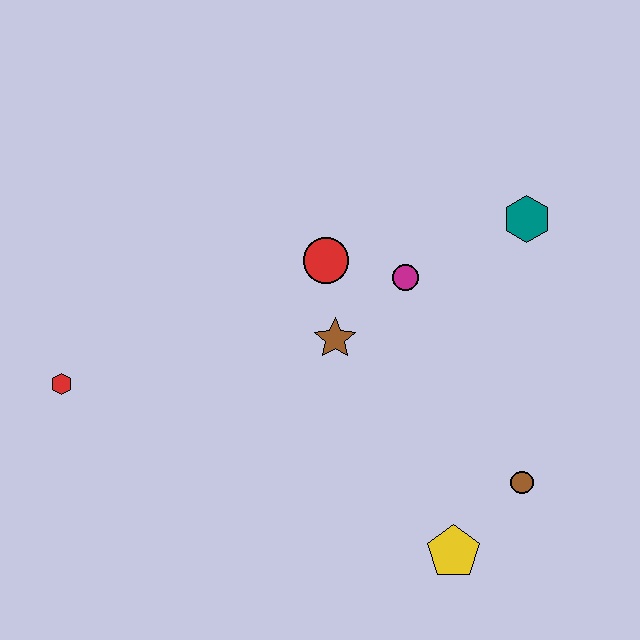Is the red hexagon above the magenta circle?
No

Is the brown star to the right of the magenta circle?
No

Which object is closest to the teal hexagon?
The magenta circle is closest to the teal hexagon.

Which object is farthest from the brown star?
The red hexagon is farthest from the brown star.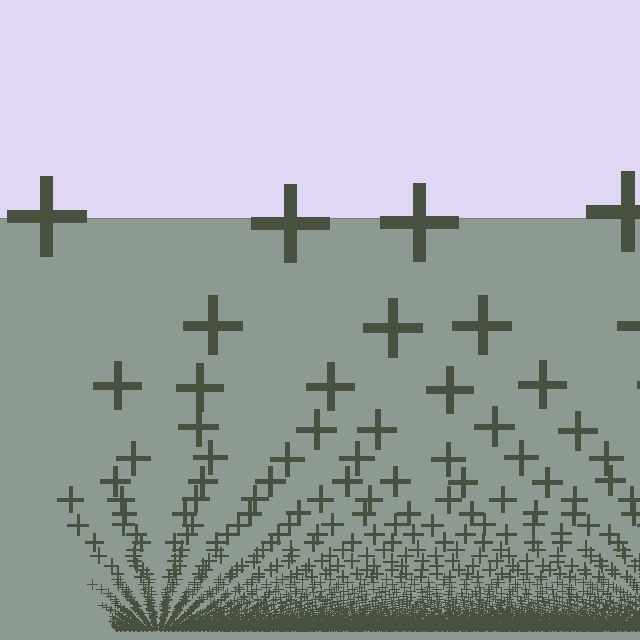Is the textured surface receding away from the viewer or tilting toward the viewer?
The surface appears to tilt toward the viewer. Texture elements get larger and sparser toward the top.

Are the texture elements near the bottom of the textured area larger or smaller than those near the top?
Smaller. The gradient is inverted — elements near the bottom are smaller and denser.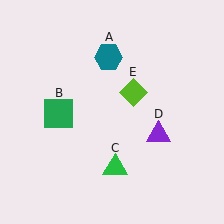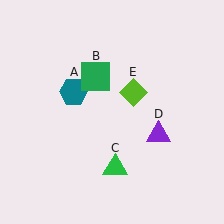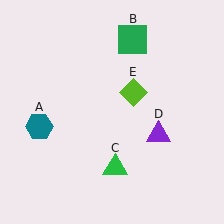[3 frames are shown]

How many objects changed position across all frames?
2 objects changed position: teal hexagon (object A), green square (object B).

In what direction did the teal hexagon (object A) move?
The teal hexagon (object A) moved down and to the left.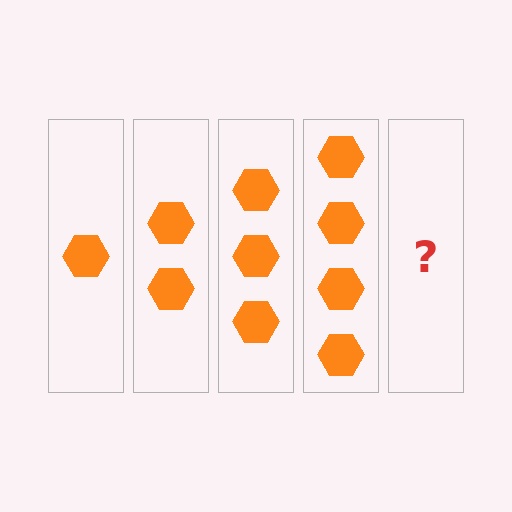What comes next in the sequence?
The next element should be 5 hexagons.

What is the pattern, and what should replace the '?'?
The pattern is that each step adds one more hexagon. The '?' should be 5 hexagons.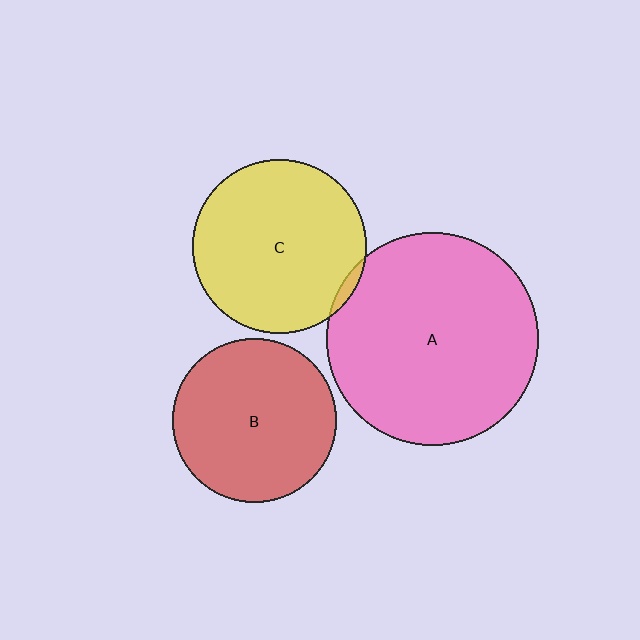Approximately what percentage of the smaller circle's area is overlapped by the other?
Approximately 5%.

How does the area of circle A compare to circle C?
Approximately 1.5 times.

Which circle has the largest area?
Circle A (pink).